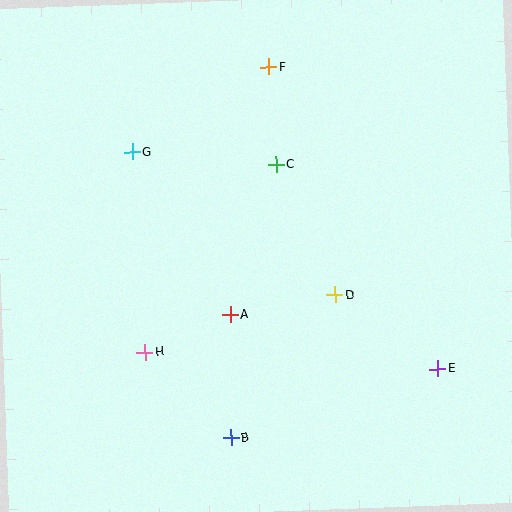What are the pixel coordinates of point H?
Point H is at (145, 353).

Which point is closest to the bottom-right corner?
Point E is closest to the bottom-right corner.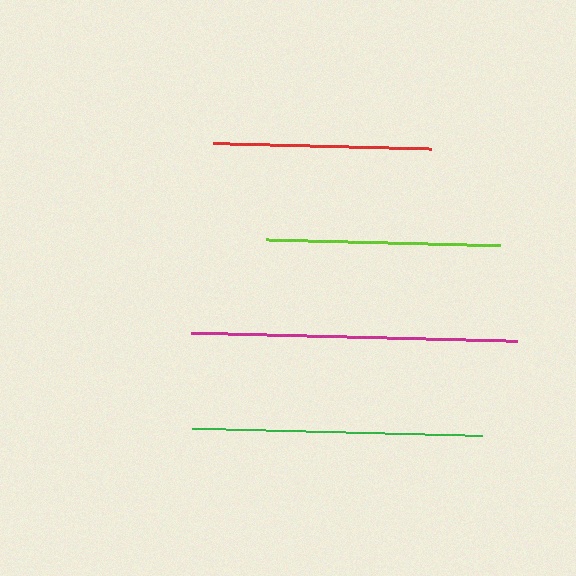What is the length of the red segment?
The red segment is approximately 218 pixels long.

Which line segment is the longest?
The magenta line is the longest at approximately 326 pixels.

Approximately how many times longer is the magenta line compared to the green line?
The magenta line is approximately 1.1 times the length of the green line.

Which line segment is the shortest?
The red line is the shortest at approximately 218 pixels.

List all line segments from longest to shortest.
From longest to shortest: magenta, green, lime, red.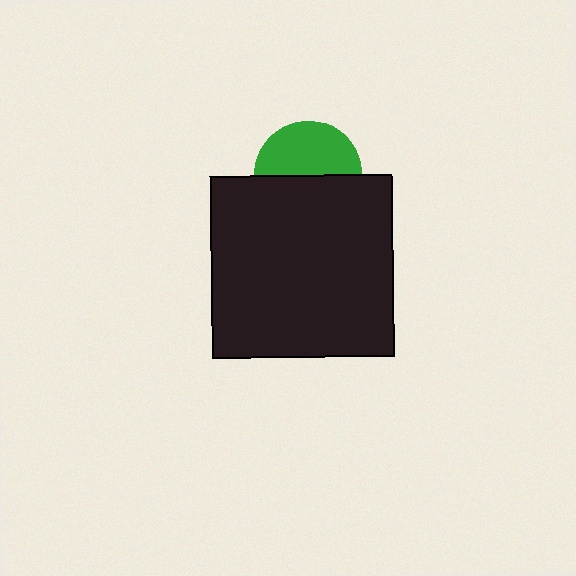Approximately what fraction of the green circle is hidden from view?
Roughly 49% of the green circle is hidden behind the black square.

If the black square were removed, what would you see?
You would see the complete green circle.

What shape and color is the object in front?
The object in front is a black square.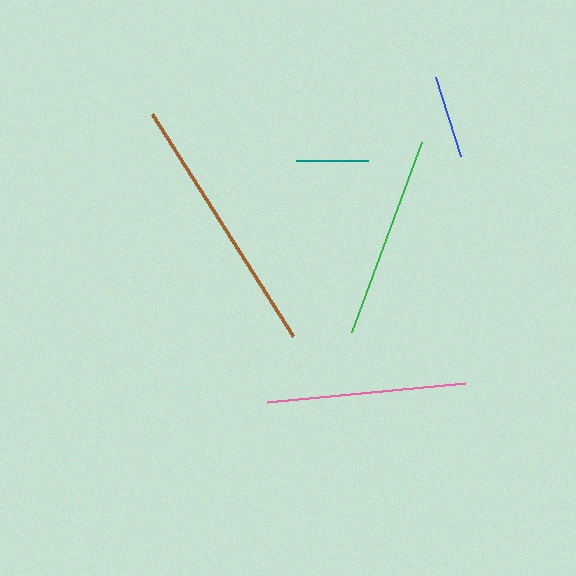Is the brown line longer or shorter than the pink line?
The brown line is longer than the pink line.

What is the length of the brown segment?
The brown segment is approximately 263 pixels long.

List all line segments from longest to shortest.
From longest to shortest: brown, green, pink, blue, teal.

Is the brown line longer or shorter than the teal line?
The brown line is longer than the teal line.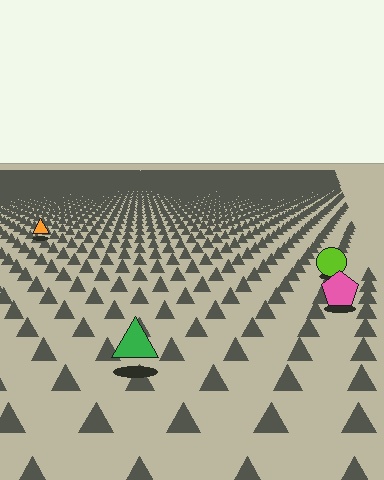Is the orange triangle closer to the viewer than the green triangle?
No. The green triangle is closer — you can tell from the texture gradient: the ground texture is coarser near it.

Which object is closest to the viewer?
The green triangle is closest. The texture marks near it are larger and more spread out.